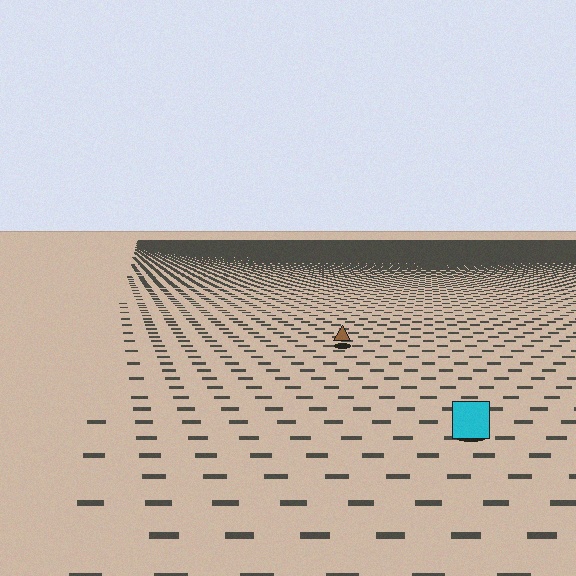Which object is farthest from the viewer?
The brown triangle is farthest from the viewer. It appears smaller and the ground texture around it is denser.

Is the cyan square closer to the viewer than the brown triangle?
Yes. The cyan square is closer — you can tell from the texture gradient: the ground texture is coarser near it.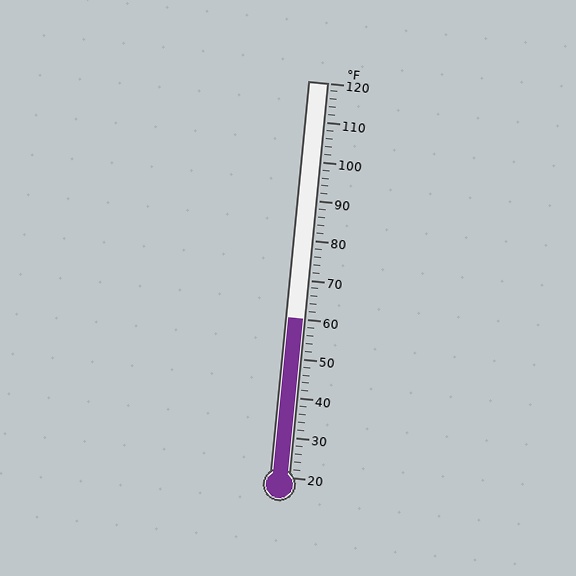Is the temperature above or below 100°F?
The temperature is below 100°F.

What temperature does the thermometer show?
The thermometer shows approximately 60°F.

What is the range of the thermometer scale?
The thermometer scale ranges from 20°F to 120°F.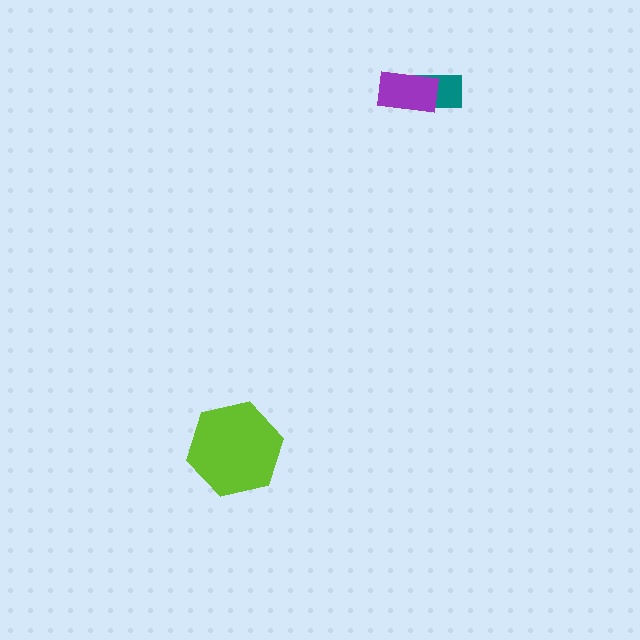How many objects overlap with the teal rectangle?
1 object overlaps with the teal rectangle.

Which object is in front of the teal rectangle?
The purple rectangle is in front of the teal rectangle.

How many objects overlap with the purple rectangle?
1 object overlaps with the purple rectangle.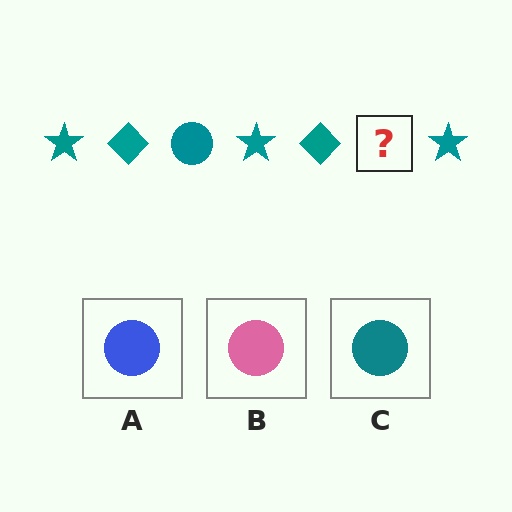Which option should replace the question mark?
Option C.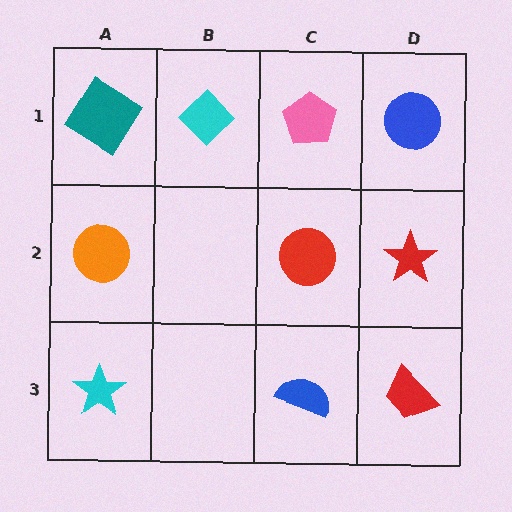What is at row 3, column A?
A cyan star.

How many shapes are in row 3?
3 shapes.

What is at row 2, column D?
A red star.